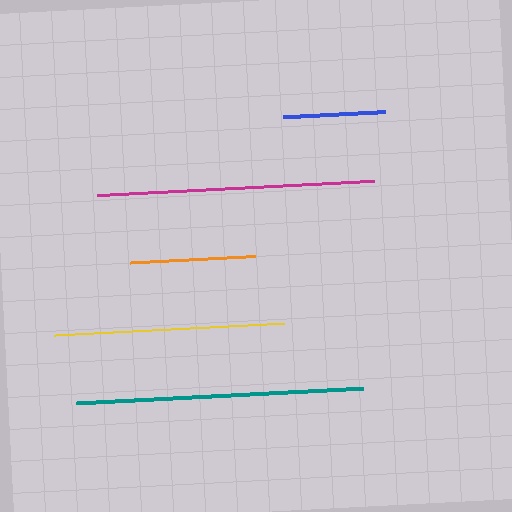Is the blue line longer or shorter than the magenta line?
The magenta line is longer than the blue line.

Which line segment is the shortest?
The blue line is the shortest at approximately 102 pixels.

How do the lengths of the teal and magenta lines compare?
The teal and magenta lines are approximately the same length.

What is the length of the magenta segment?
The magenta segment is approximately 278 pixels long.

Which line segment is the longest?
The teal line is the longest at approximately 286 pixels.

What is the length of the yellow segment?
The yellow segment is approximately 230 pixels long.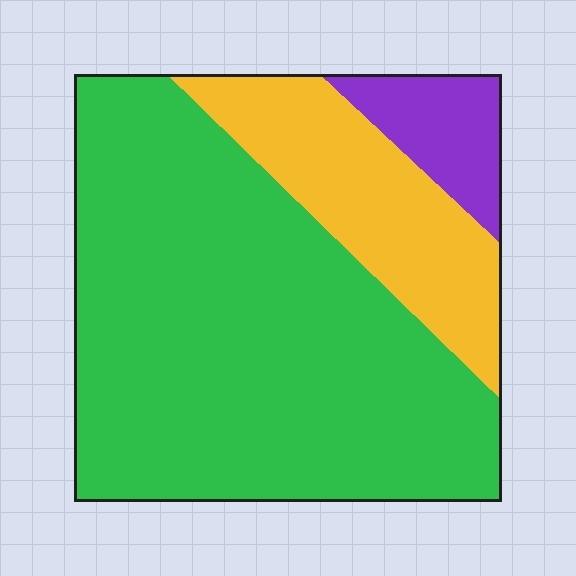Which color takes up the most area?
Green, at roughly 70%.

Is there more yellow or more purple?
Yellow.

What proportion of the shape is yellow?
Yellow takes up about one fifth (1/5) of the shape.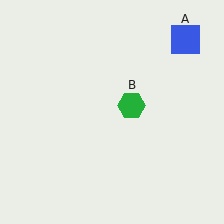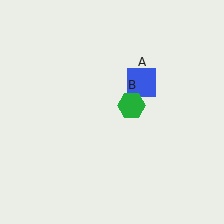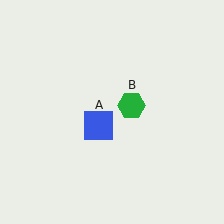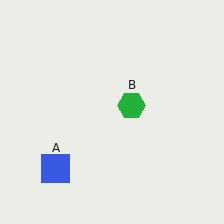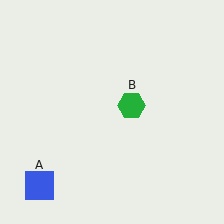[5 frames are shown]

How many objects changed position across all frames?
1 object changed position: blue square (object A).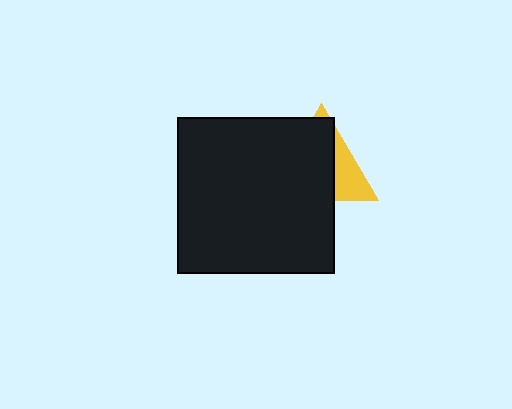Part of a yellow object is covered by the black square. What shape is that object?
It is a triangle.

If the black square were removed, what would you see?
You would see the complete yellow triangle.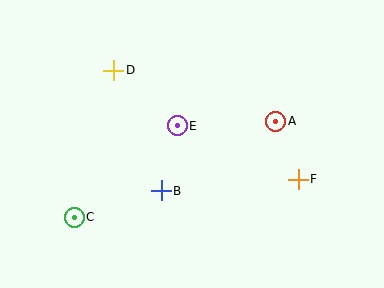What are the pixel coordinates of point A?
Point A is at (276, 121).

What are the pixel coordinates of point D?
Point D is at (114, 70).